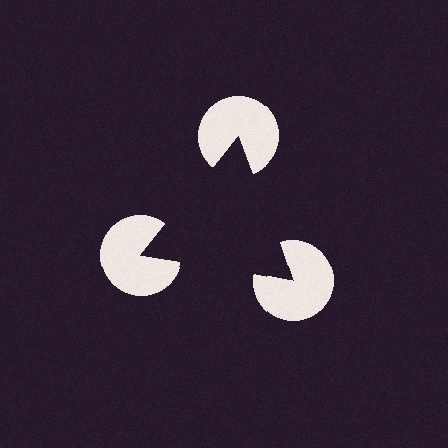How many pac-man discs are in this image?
There are 3 — one at each vertex of the illusory triangle.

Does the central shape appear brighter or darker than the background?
It typically appears slightly darker than the background, even though no actual brightness change is drawn.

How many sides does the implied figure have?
3 sides.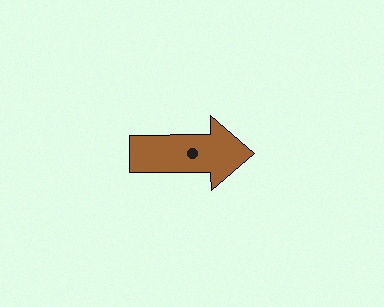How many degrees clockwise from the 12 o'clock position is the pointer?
Approximately 90 degrees.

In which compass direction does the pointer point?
East.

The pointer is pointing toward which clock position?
Roughly 3 o'clock.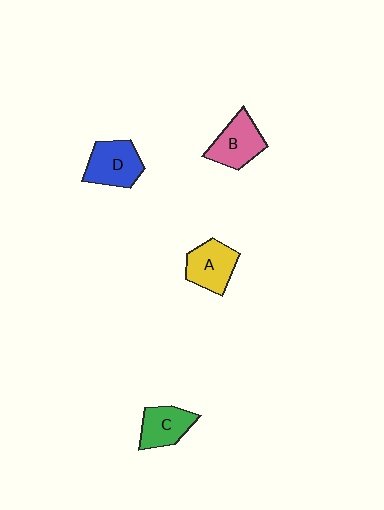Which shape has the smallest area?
Shape C (green).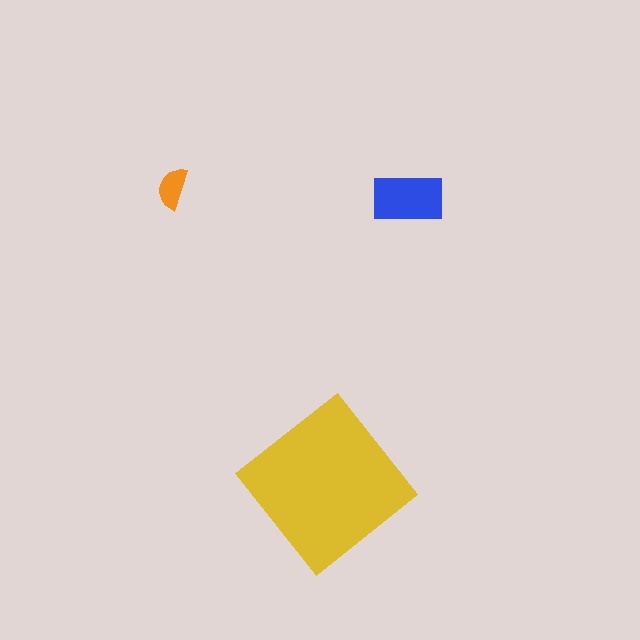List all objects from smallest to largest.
The orange semicircle, the blue rectangle, the yellow diamond.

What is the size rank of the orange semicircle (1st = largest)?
3rd.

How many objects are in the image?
There are 3 objects in the image.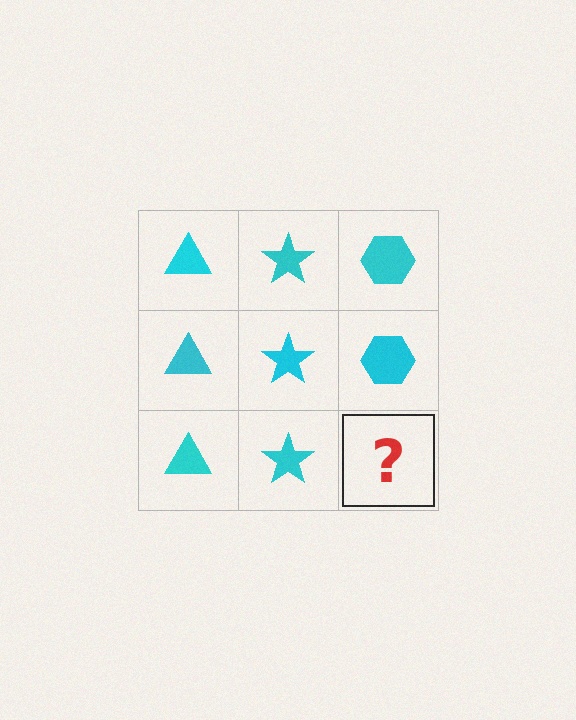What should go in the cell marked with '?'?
The missing cell should contain a cyan hexagon.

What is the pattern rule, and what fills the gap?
The rule is that each column has a consistent shape. The gap should be filled with a cyan hexagon.